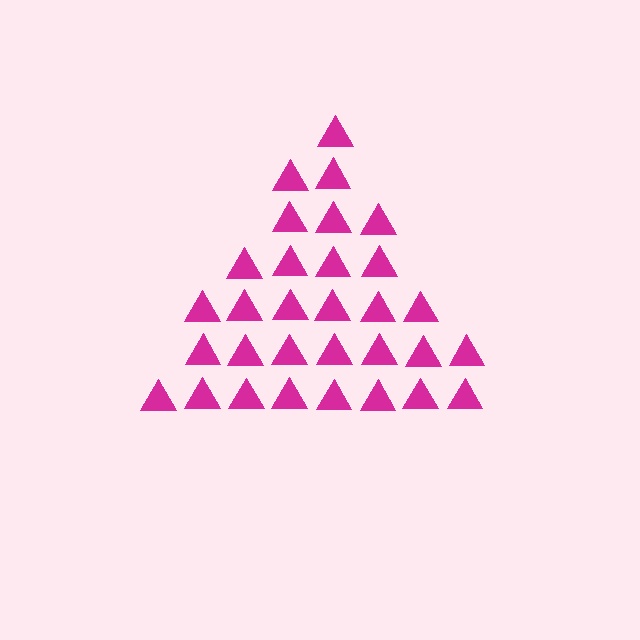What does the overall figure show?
The overall figure shows a triangle.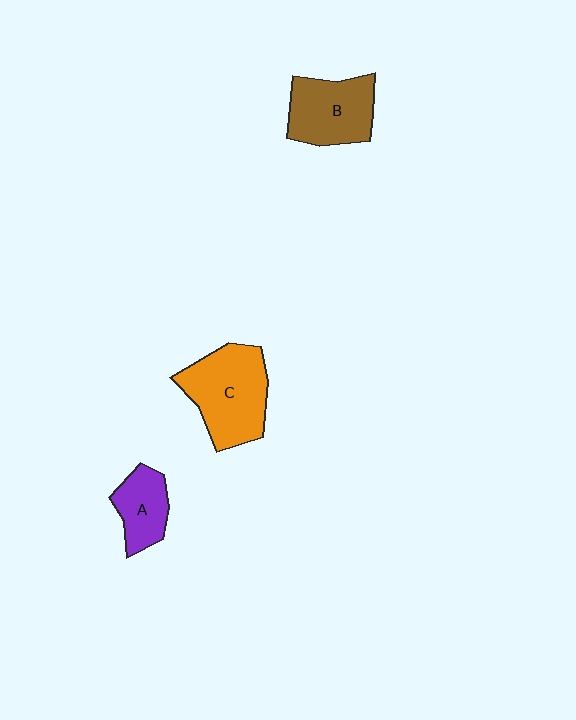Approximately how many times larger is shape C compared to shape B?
Approximately 1.2 times.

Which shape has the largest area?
Shape C (orange).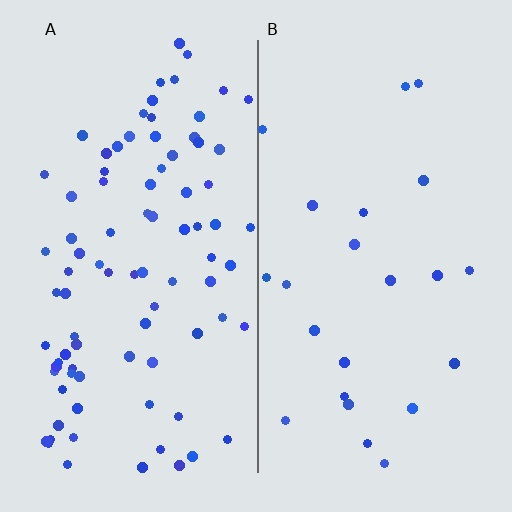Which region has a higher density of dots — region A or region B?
A (the left).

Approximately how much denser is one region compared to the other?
Approximately 3.8× — region A over region B.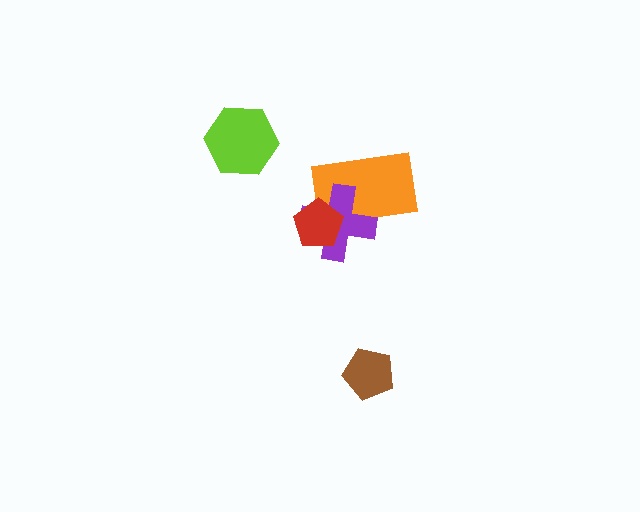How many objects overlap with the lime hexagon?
0 objects overlap with the lime hexagon.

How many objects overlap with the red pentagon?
2 objects overlap with the red pentagon.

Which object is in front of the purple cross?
The red pentagon is in front of the purple cross.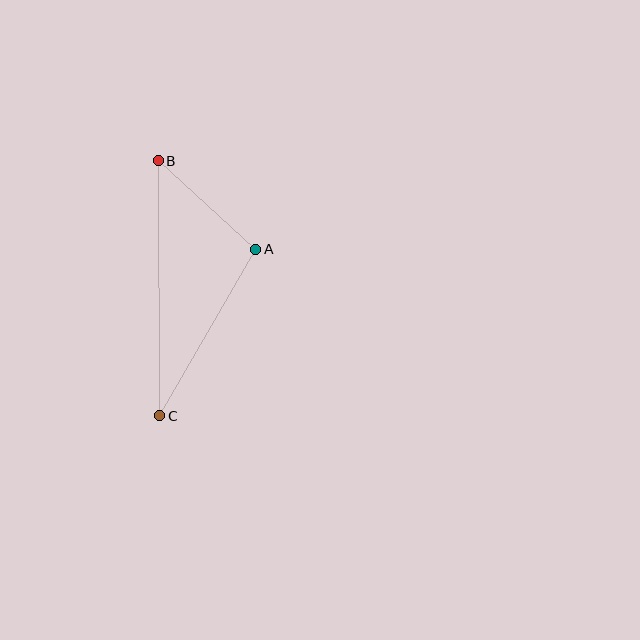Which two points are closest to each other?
Points A and B are closest to each other.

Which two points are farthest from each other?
Points B and C are farthest from each other.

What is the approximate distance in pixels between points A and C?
The distance between A and C is approximately 192 pixels.